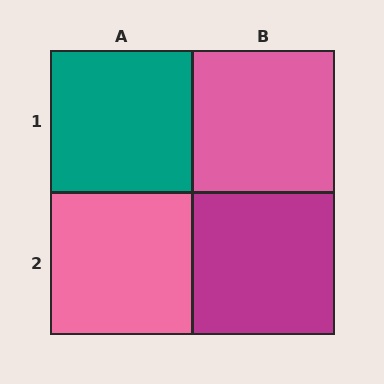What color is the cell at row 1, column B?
Pink.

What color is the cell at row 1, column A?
Teal.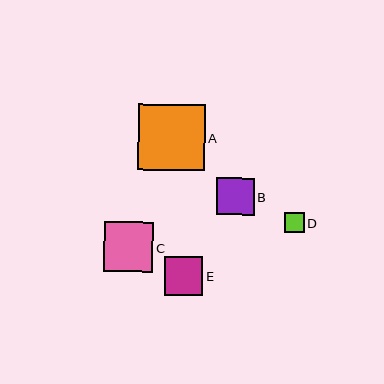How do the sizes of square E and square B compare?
Square E and square B are approximately the same size.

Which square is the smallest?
Square D is the smallest with a size of approximately 20 pixels.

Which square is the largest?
Square A is the largest with a size of approximately 66 pixels.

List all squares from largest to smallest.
From largest to smallest: A, C, E, B, D.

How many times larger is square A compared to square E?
Square A is approximately 1.7 times the size of square E.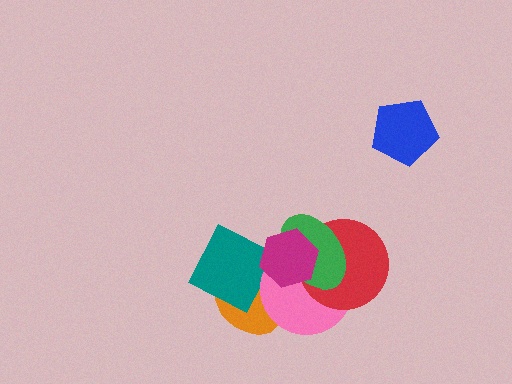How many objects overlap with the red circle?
3 objects overlap with the red circle.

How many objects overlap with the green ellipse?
3 objects overlap with the green ellipse.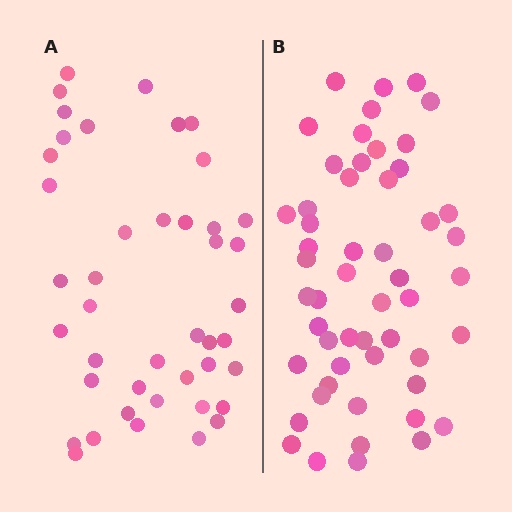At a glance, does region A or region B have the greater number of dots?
Region B (the right region) has more dots.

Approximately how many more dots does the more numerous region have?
Region B has roughly 10 or so more dots than region A.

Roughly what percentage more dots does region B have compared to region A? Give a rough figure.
About 25% more.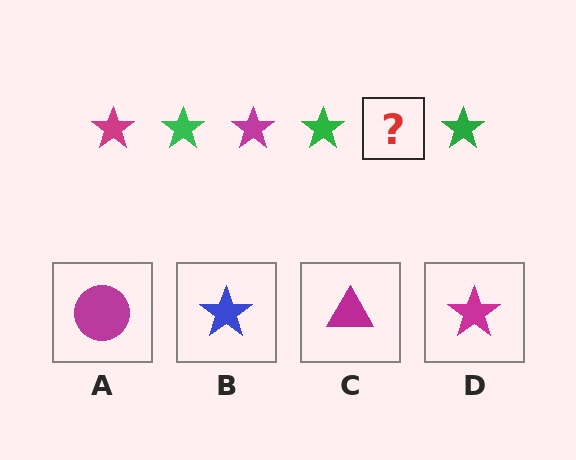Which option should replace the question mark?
Option D.